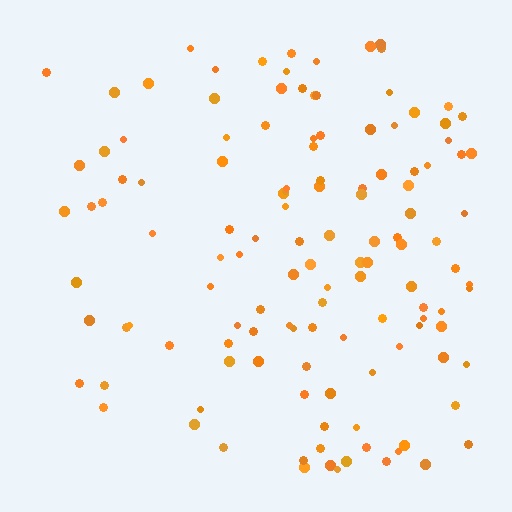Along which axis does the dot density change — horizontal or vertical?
Horizontal.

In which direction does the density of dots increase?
From left to right, with the right side densest.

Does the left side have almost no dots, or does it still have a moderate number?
Still a moderate number, just noticeably fewer than the right.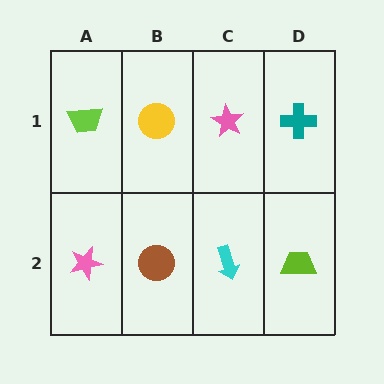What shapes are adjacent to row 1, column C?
A cyan arrow (row 2, column C), a yellow circle (row 1, column B), a teal cross (row 1, column D).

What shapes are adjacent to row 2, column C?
A pink star (row 1, column C), a brown circle (row 2, column B), a lime trapezoid (row 2, column D).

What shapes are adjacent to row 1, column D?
A lime trapezoid (row 2, column D), a pink star (row 1, column C).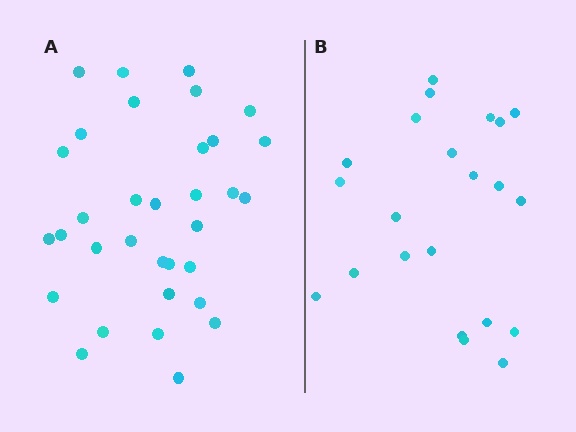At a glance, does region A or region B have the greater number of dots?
Region A (the left region) has more dots.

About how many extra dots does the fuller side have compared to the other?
Region A has roughly 12 or so more dots than region B.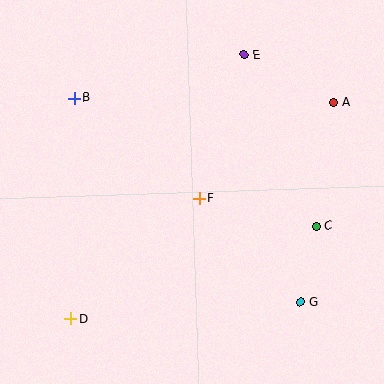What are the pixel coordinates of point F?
Point F is at (199, 199).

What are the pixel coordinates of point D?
Point D is at (71, 319).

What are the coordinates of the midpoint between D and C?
The midpoint between D and C is at (194, 272).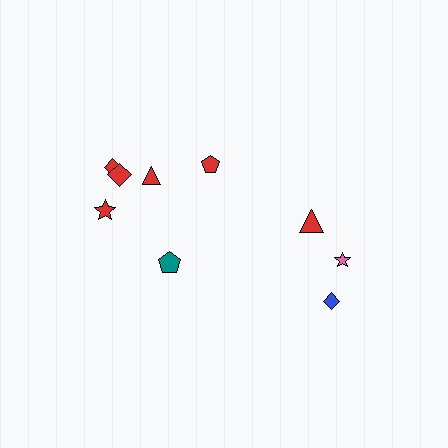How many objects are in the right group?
There are 3 objects.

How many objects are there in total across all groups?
There are 9 objects.